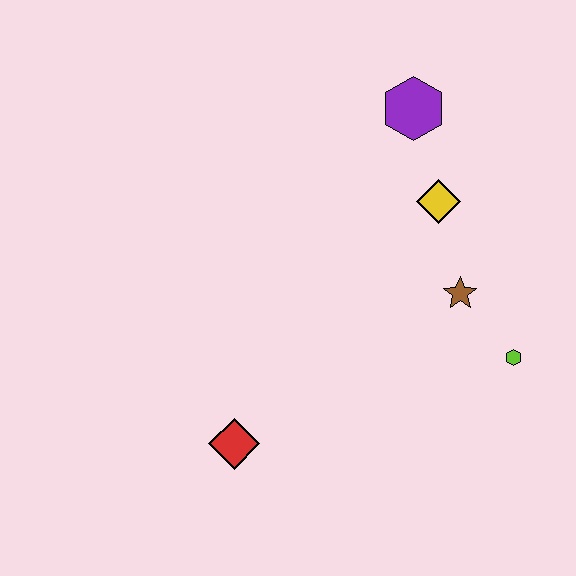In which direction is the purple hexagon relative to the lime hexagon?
The purple hexagon is above the lime hexagon.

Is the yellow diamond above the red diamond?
Yes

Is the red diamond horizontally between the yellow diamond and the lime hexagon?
No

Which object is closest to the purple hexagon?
The yellow diamond is closest to the purple hexagon.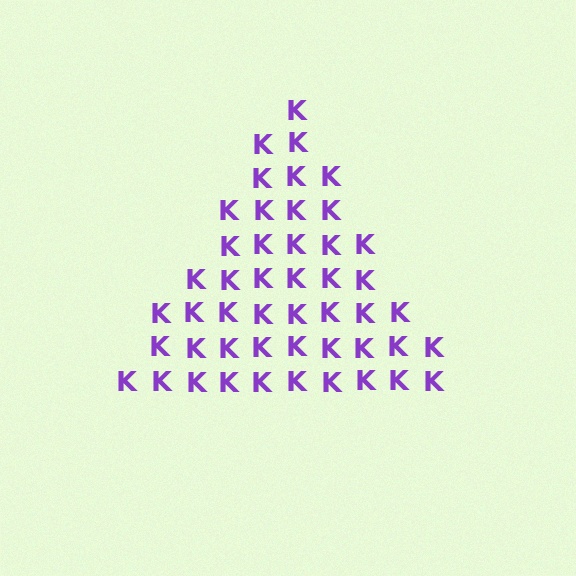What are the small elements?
The small elements are letter K's.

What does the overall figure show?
The overall figure shows a triangle.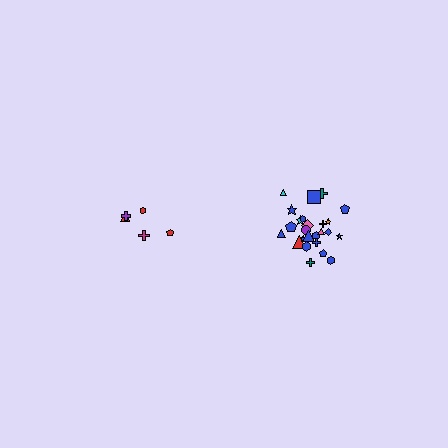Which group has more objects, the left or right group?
The right group.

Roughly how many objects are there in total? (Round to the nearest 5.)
Roughly 30 objects in total.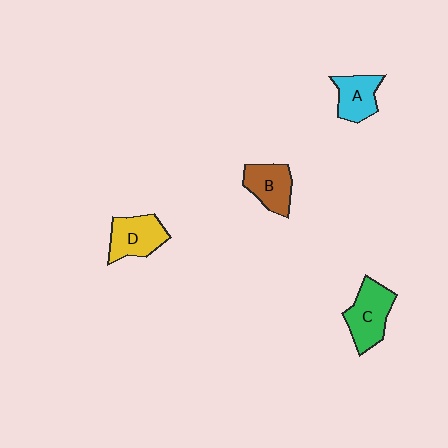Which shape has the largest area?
Shape C (green).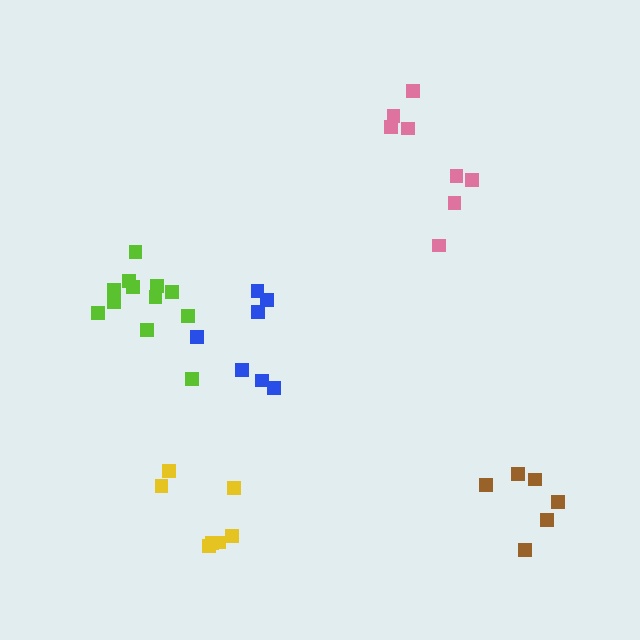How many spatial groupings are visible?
There are 5 spatial groupings.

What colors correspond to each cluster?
The clusters are colored: brown, lime, blue, pink, yellow.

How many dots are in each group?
Group 1: 6 dots, Group 2: 12 dots, Group 3: 7 dots, Group 4: 8 dots, Group 5: 7 dots (40 total).